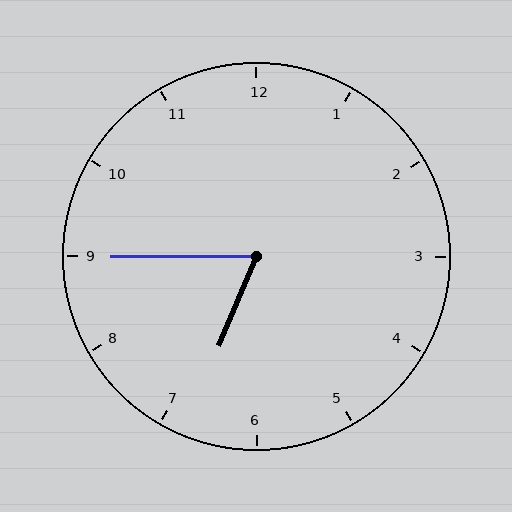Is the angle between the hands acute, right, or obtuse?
It is acute.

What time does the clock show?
6:45.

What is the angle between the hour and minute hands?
Approximately 68 degrees.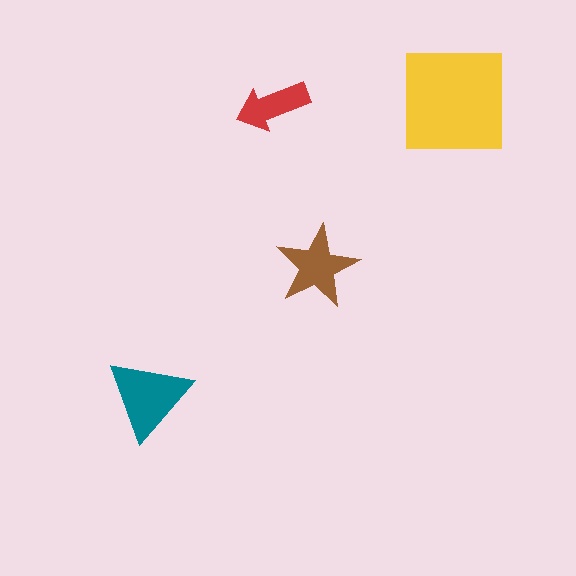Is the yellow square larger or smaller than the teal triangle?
Larger.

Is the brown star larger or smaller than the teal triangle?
Smaller.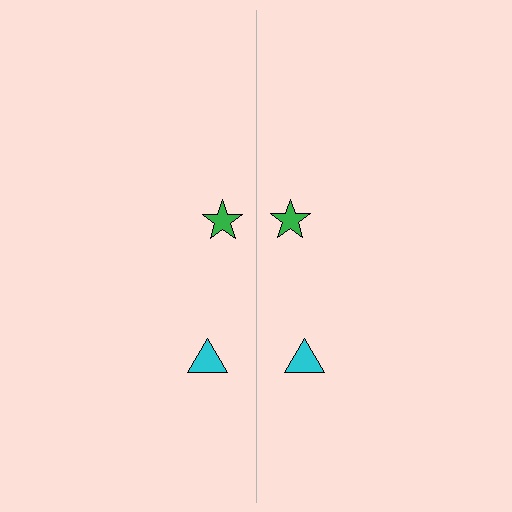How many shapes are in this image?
There are 4 shapes in this image.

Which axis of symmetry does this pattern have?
The pattern has a vertical axis of symmetry running through the center of the image.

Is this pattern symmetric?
Yes, this pattern has bilateral (reflection) symmetry.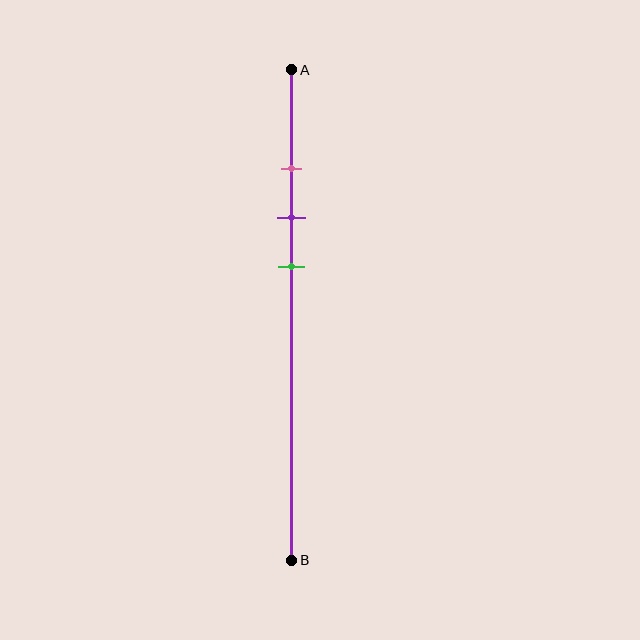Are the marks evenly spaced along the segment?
Yes, the marks are approximately evenly spaced.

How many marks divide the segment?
There are 3 marks dividing the segment.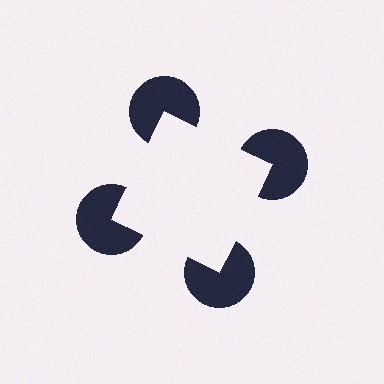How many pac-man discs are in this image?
There are 4 — one at each vertex of the illusory square.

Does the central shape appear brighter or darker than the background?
It typically appears slightly brighter than the background, even though no actual brightness change is drawn.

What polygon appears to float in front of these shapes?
An illusory square — its edges are inferred from the aligned wedge cuts in the pac-man discs, not physically drawn.